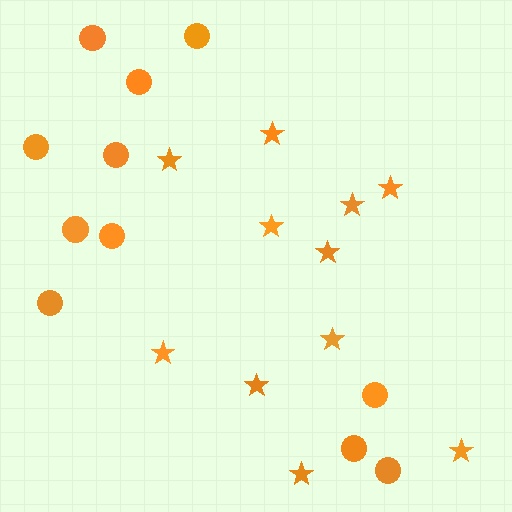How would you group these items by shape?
There are 2 groups: one group of circles (11) and one group of stars (11).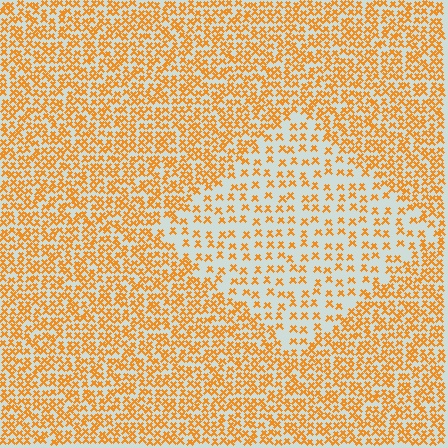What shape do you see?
I see a diamond.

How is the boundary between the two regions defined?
The boundary is defined by a change in element density (approximately 2.2x ratio). All elements are the same color, size, and shape.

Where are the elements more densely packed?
The elements are more densely packed outside the diamond boundary.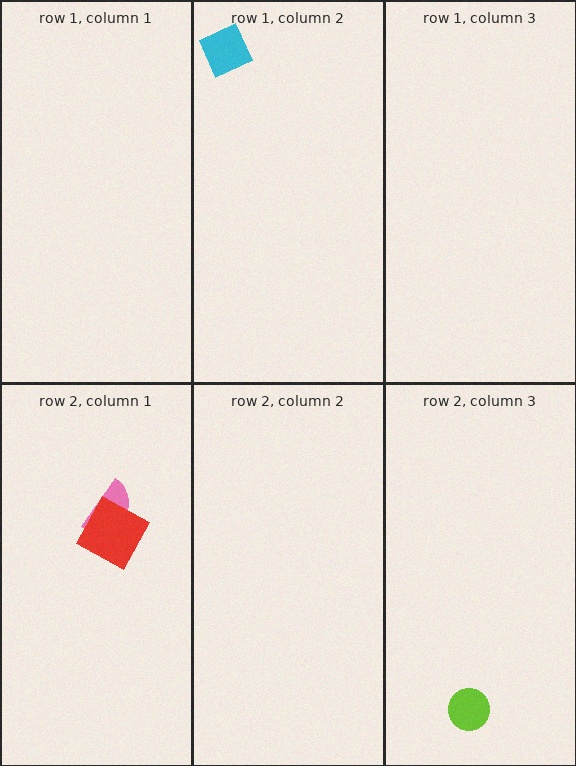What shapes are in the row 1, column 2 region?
The cyan diamond.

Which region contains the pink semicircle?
The row 2, column 1 region.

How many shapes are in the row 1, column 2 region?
1.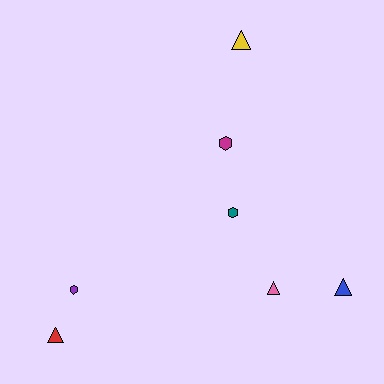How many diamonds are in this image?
There are no diamonds.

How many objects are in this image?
There are 7 objects.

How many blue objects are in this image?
There is 1 blue object.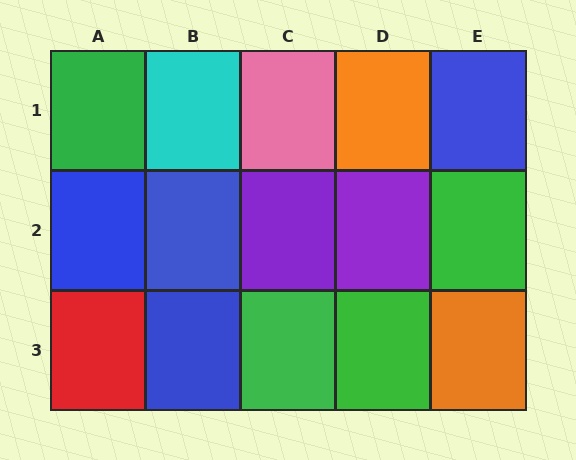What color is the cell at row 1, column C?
Pink.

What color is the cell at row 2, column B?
Blue.